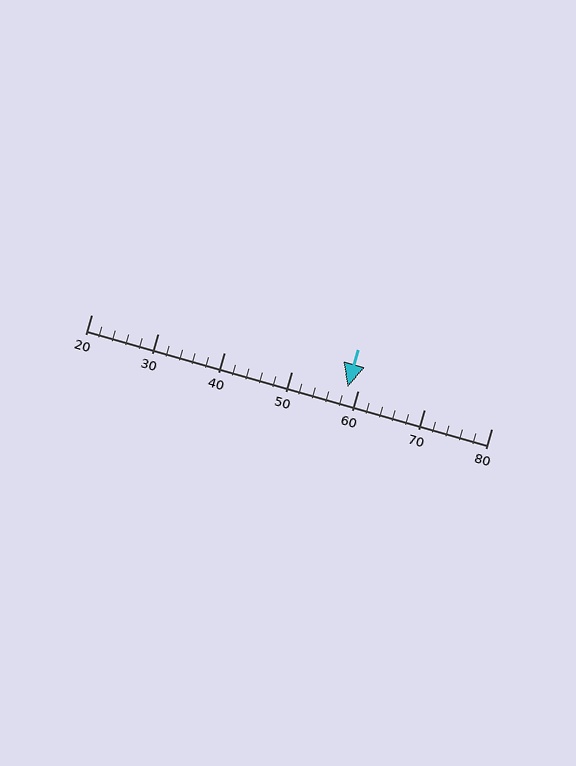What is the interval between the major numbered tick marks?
The major tick marks are spaced 10 units apart.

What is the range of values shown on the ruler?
The ruler shows values from 20 to 80.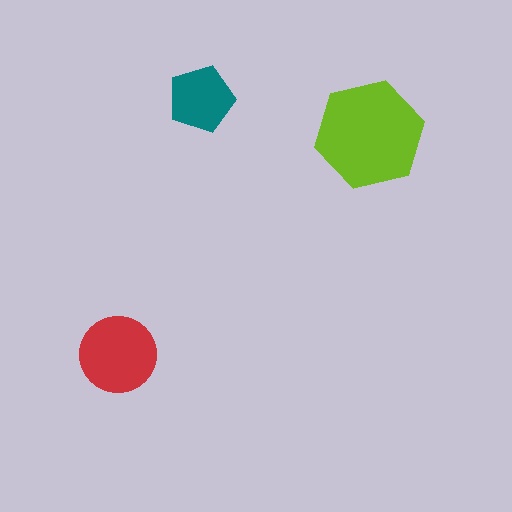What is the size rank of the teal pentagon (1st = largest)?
3rd.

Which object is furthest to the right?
The lime hexagon is rightmost.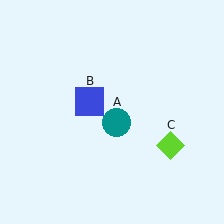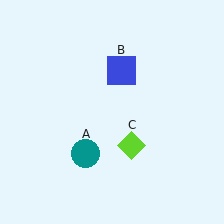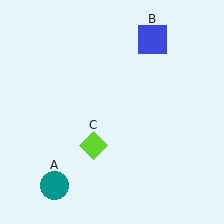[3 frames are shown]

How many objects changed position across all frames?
3 objects changed position: teal circle (object A), blue square (object B), lime diamond (object C).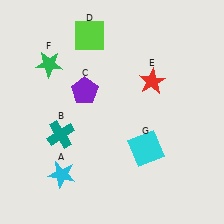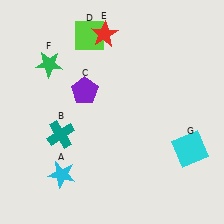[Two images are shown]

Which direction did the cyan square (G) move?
The cyan square (G) moved right.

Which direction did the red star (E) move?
The red star (E) moved left.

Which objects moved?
The objects that moved are: the red star (E), the cyan square (G).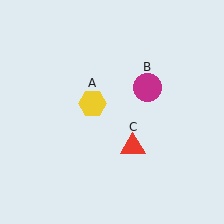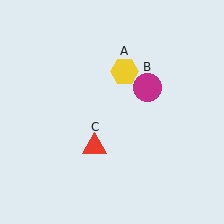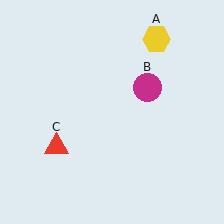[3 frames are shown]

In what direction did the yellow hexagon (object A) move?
The yellow hexagon (object A) moved up and to the right.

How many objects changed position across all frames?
2 objects changed position: yellow hexagon (object A), red triangle (object C).